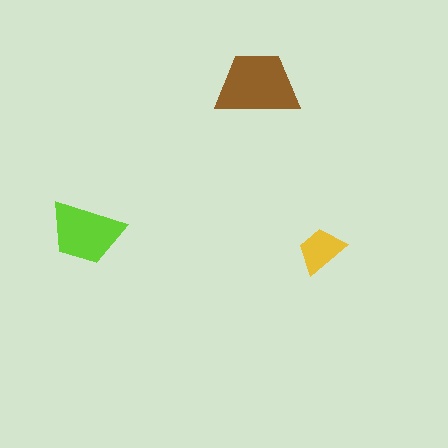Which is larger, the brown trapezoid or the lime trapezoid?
The brown one.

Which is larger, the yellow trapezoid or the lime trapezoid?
The lime one.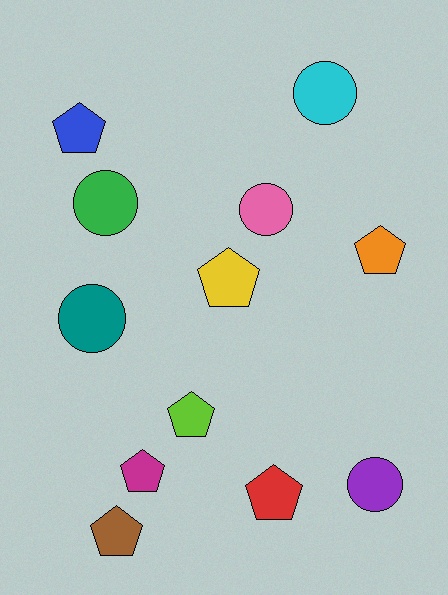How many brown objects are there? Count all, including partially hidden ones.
There is 1 brown object.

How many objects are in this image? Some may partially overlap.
There are 12 objects.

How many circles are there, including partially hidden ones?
There are 5 circles.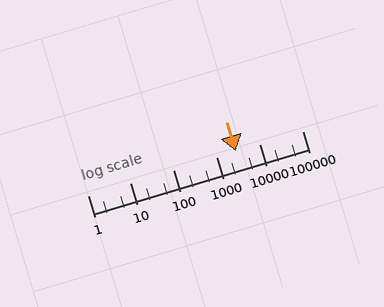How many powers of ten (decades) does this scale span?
The scale spans 5 decades, from 1 to 100000.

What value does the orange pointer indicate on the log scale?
The pointer indicates approximately 2800.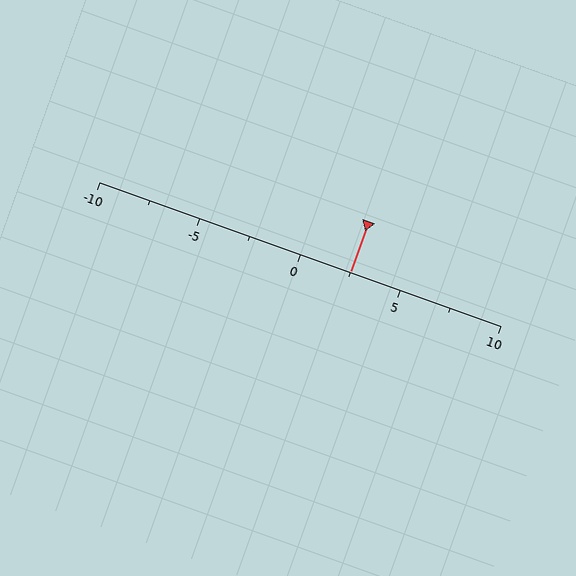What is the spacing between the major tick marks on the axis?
The major ticks are spaced 5 apart.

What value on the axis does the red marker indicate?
The marker indicates approximately 2.5.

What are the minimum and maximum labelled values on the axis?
The axis runs from -10 to 10.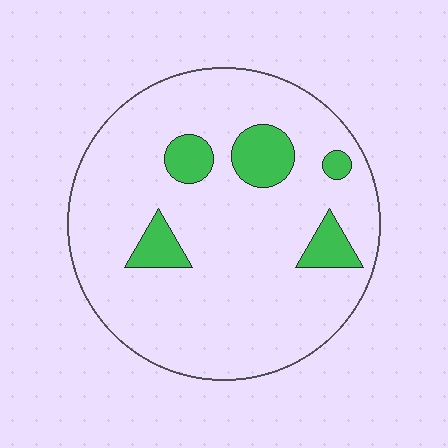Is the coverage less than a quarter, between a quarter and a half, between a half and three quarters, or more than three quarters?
Less than a quarter.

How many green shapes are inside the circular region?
5.